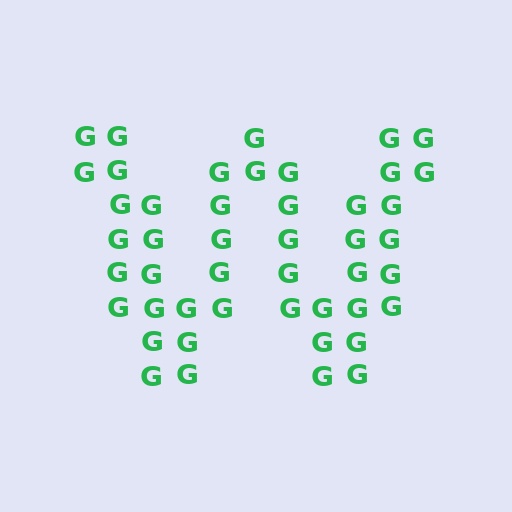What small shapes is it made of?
It is made of small letter G's.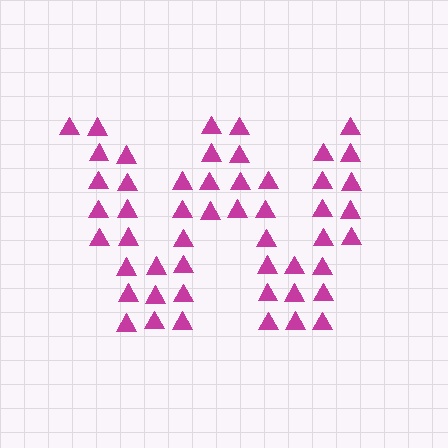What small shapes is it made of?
It is made of small triangles.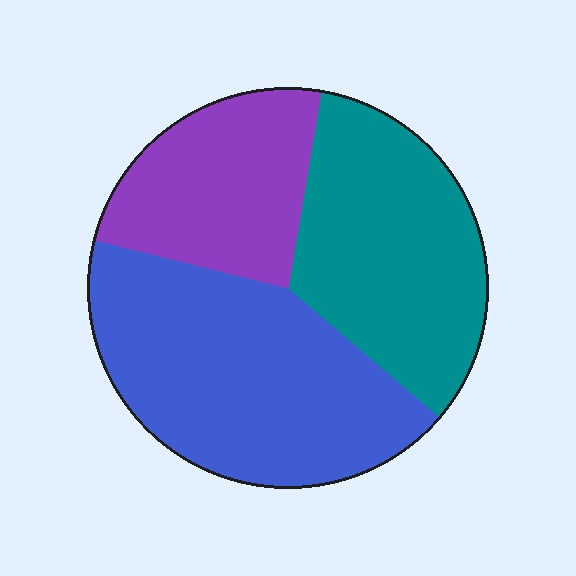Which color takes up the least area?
Purple, at roughly 25%.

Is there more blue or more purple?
Blue.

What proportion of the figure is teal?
Teal takes up between a quarter and a half of the figure.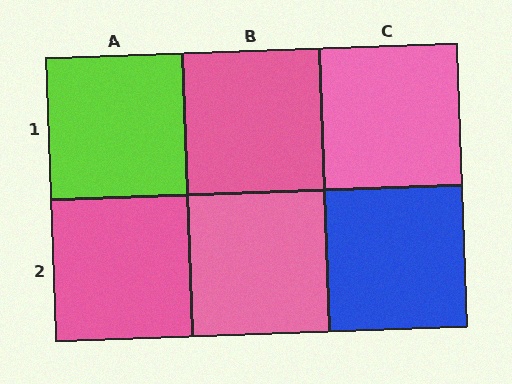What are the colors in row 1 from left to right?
Lime, pink, pink.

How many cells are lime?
1 cell is lime.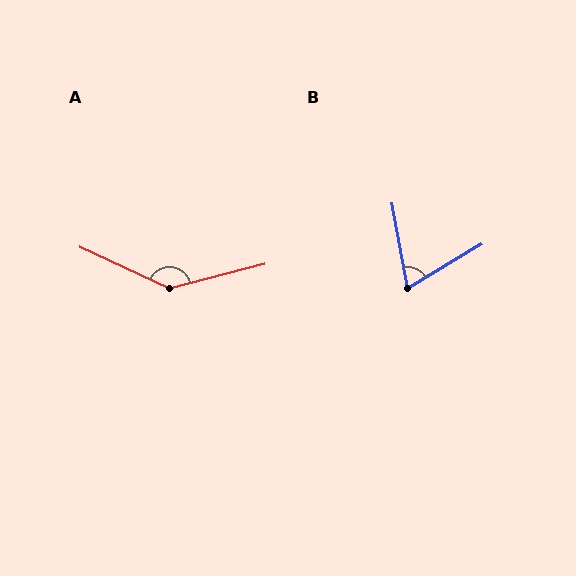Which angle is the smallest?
B, at approximately 70 degrees.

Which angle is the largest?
A, at approximately 141 degrees.